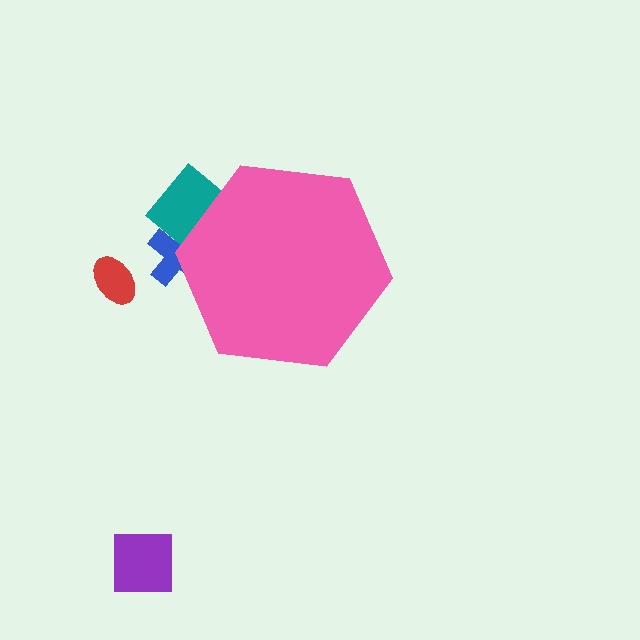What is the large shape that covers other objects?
A pink hexagon.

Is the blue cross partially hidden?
Yes, the blue cross is partially hidden behind the pink hexagon.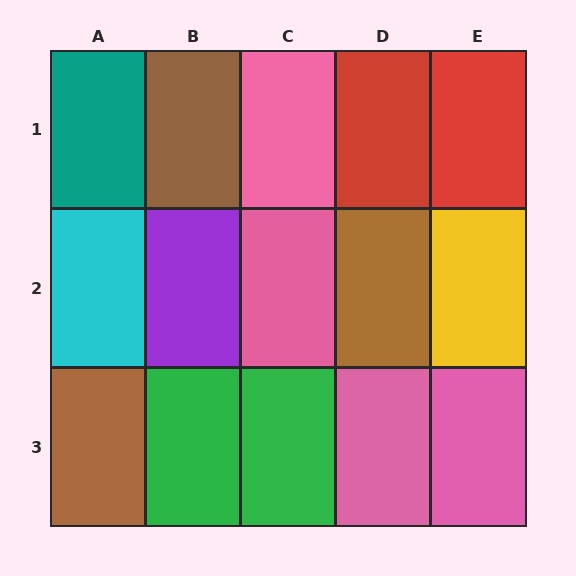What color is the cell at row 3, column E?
Pink.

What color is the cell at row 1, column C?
Pink.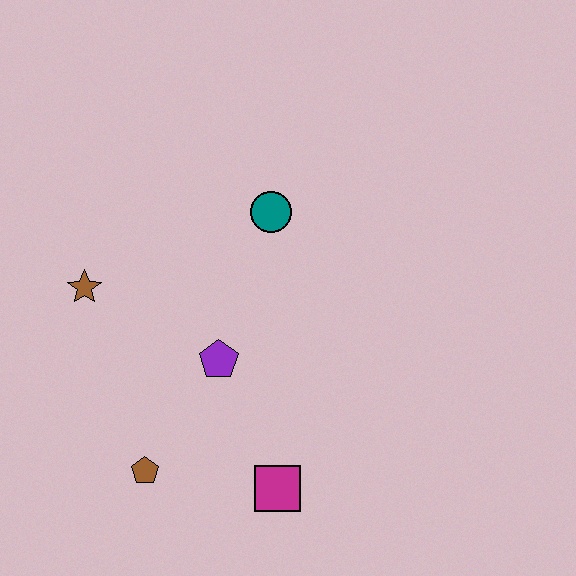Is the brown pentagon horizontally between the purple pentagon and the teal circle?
No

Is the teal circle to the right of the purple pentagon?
Yes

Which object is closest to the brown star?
The purple pentagon is closest to the brown star.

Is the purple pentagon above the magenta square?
Yes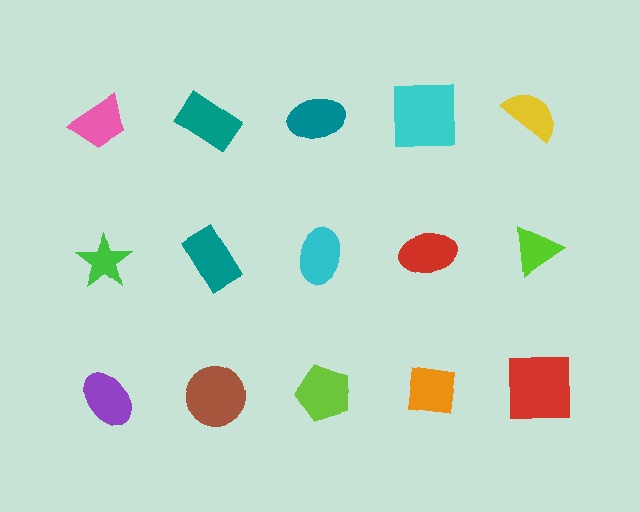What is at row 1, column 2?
A teal rectangle.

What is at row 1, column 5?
A yellow semicircle.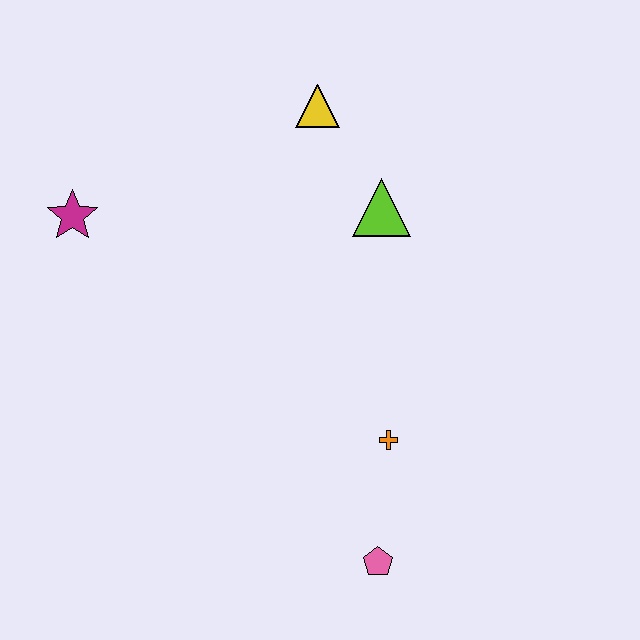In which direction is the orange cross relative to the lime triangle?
The orange cross is below the lime triangle.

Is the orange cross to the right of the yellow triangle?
Yes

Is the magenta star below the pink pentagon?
No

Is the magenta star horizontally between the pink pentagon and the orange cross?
No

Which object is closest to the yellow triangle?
The lime triangle is closest to the yellow triangle.